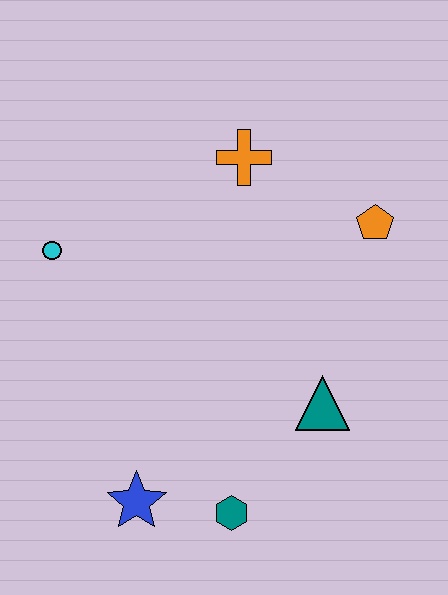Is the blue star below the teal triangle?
Yes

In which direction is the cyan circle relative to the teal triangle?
The cyan circle is to the left of the teal triangle.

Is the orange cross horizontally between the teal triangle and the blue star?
Yes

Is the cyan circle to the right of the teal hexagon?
No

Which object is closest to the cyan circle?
The orange cross is closest to the cyan circle.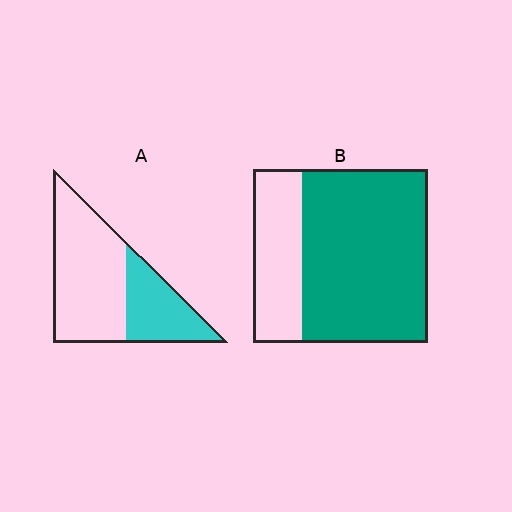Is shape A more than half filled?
No.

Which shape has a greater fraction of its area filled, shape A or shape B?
Shape B.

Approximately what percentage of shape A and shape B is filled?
A is approximately 35% and B is approximately 70%.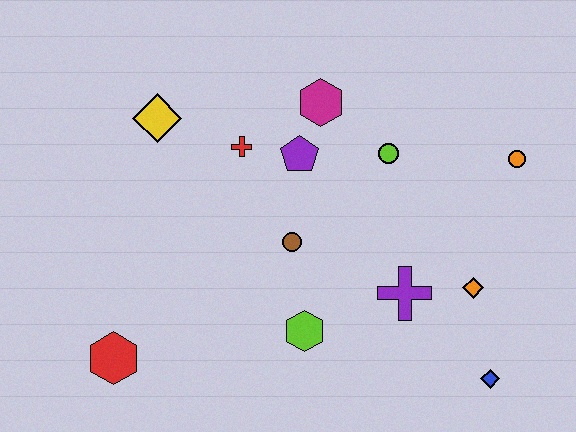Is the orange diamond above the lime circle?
No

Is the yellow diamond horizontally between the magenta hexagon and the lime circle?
No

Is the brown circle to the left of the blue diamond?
Yes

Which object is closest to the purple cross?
The orange diamond is closest to the purple cross.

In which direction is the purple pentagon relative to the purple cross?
The purple pentagon is above the purple cross.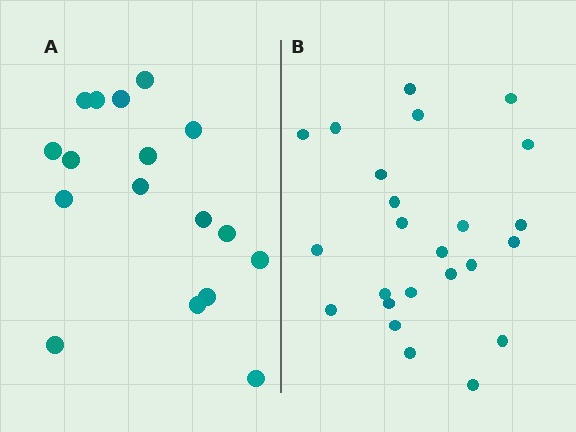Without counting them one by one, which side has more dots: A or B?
Region B (the right region) has more dots.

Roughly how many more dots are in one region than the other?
Region B has roughly 8 or so more dots than region A.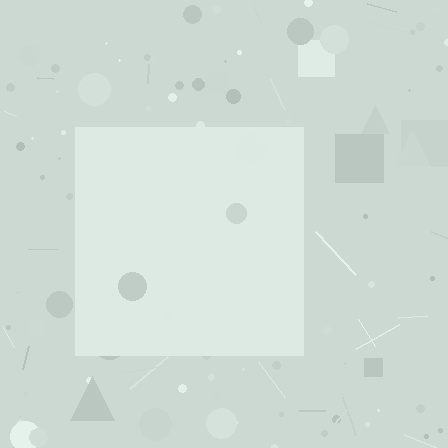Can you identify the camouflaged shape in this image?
The camouflaged shape is a square.